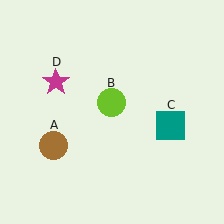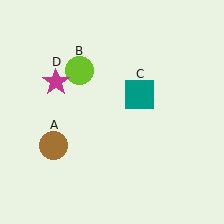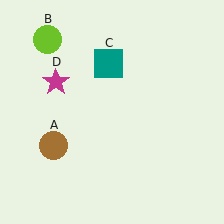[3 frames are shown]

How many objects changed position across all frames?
2 objects changed position: lime circle (object B), teal square (object C).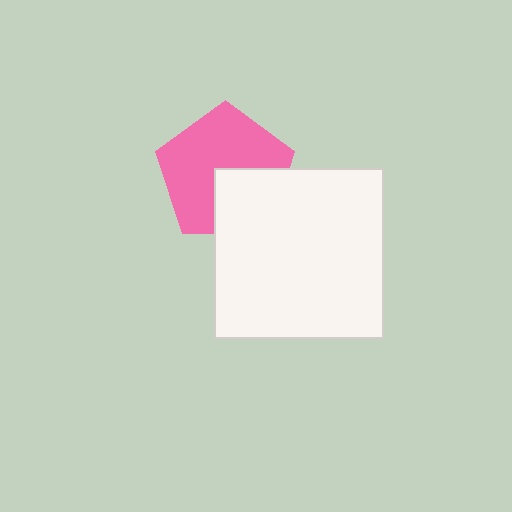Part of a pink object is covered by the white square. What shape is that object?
It is a pentagon.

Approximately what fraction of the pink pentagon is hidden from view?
Roughly 34% of the pink pentagon is hidden behind the white square.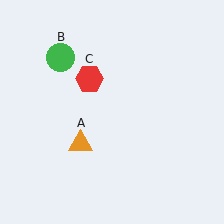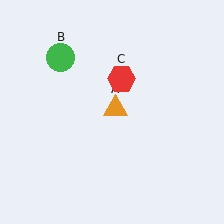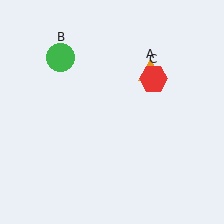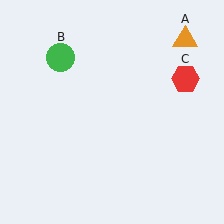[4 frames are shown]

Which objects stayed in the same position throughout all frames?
Green circle (object B) remained stationary.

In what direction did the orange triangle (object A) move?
The orange triangle (object A) moved up and to the right.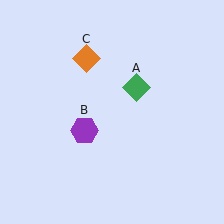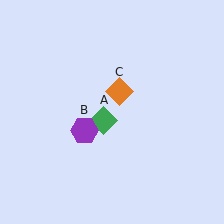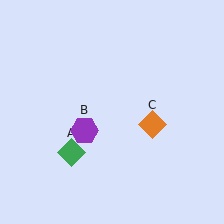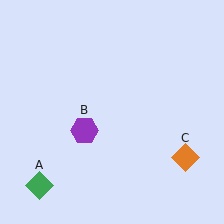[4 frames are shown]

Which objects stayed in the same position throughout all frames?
Purple hexagon (object B) remained stationary.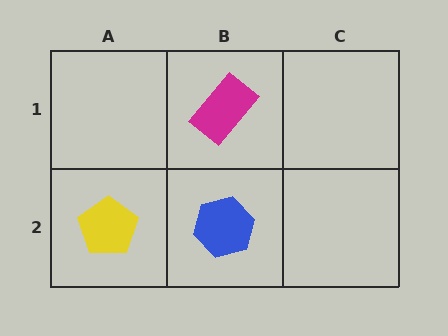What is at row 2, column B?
A blue hexagon.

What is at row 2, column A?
A yellow pentagon.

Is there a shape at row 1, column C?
No, that cell is empty.